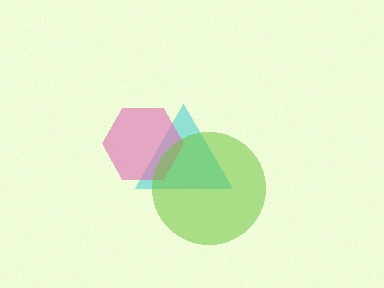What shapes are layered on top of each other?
The layered shapes are: a cyan triangle, a pink hexagon, a lime circle.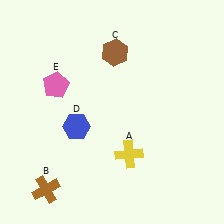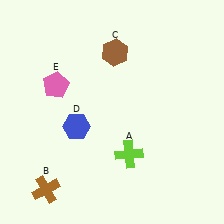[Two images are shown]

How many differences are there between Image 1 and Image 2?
There is 1 difference between the two images.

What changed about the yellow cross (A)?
In Image 1, A is yellow. In Image 2, it changed to lime.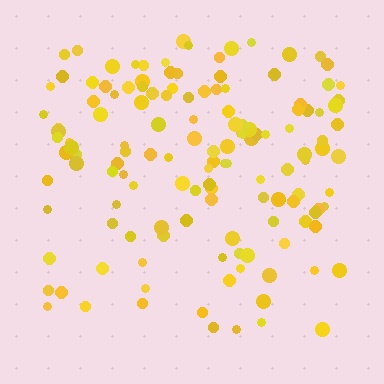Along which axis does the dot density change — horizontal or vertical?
Vertical.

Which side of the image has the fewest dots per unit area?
The bottom.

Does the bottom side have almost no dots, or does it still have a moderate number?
Still a moderate number, just noticeably fewer than the top.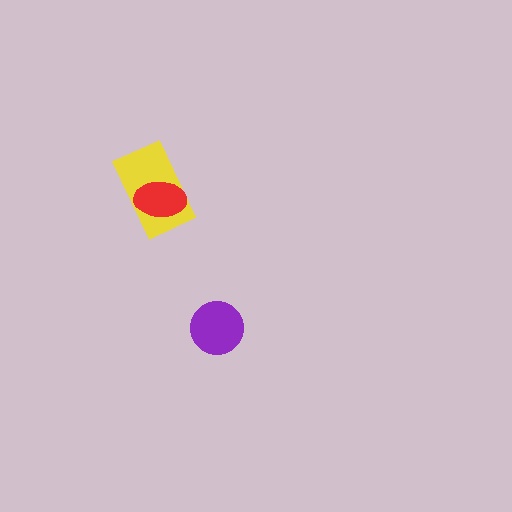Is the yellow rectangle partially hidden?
Yes, it is partially covered by another shape.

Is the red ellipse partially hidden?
No, no other shape covers it.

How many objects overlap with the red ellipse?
1 object overlaps with the red ellipse.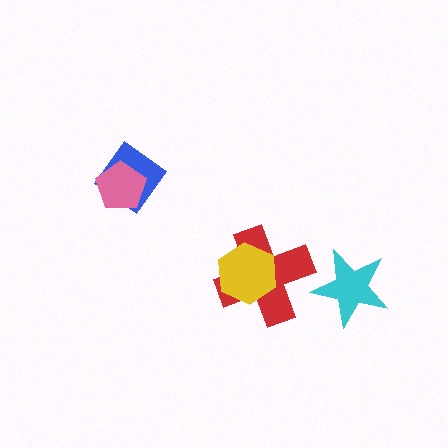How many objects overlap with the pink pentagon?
1 object overlaps with the pink pentagon.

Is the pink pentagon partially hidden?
No, no other shape covers it.